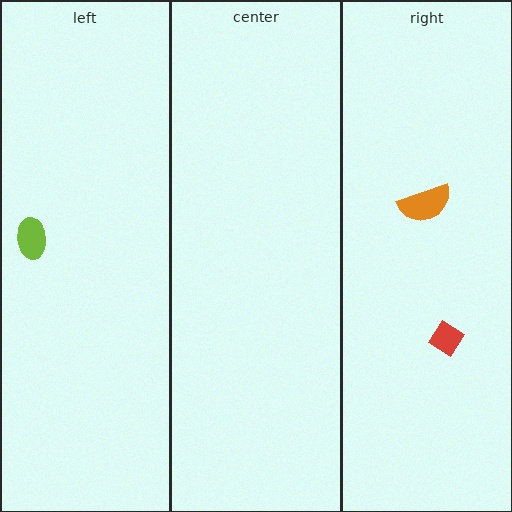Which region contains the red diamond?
The right region.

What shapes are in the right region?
The red diamond, the orange semicircle.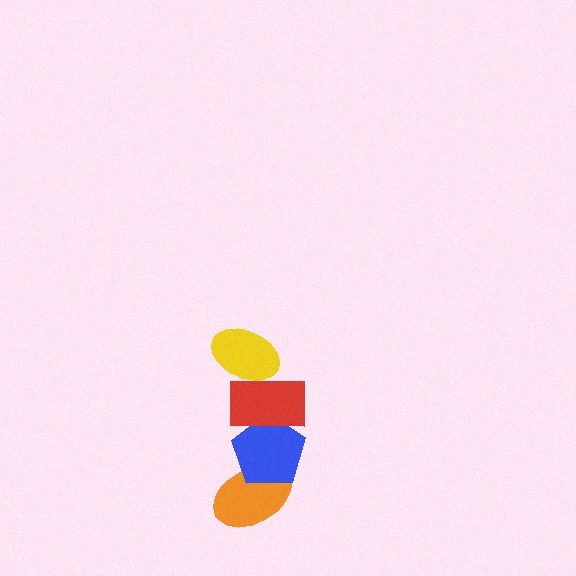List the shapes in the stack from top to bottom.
From top to bottom: the yellow ellipse, the red rectangle, the blue pentagon, the orange ellipse.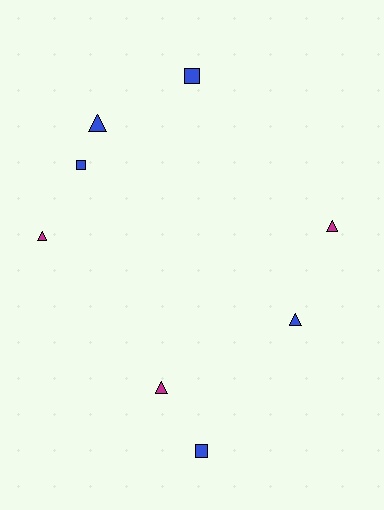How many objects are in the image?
There are 8 objects.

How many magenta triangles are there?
There are 3 magenta triangles.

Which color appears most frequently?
Blue, with 5 objects.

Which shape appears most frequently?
Triangle, with 5 objects.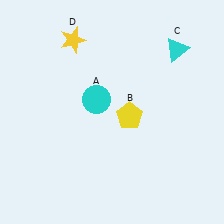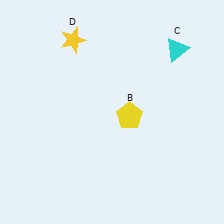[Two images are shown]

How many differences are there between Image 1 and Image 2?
There is 1 difference between the two images.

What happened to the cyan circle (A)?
The cyan circle (A) was removed in Image 2. It was in the top-left area of Image 1.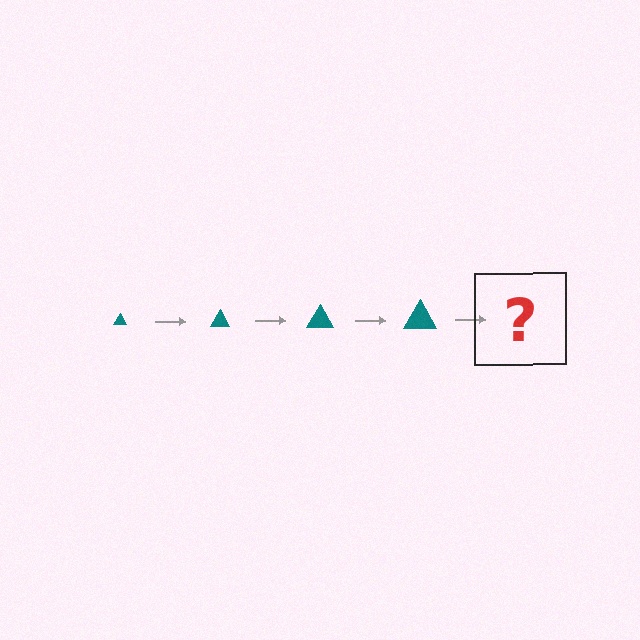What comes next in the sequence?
The next element should be a teal triangle, larger than the previous one.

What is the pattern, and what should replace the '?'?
The pattern is that the triangle gets progressively larger each step. The '?' should be a teal triangle, larger than the previous one.